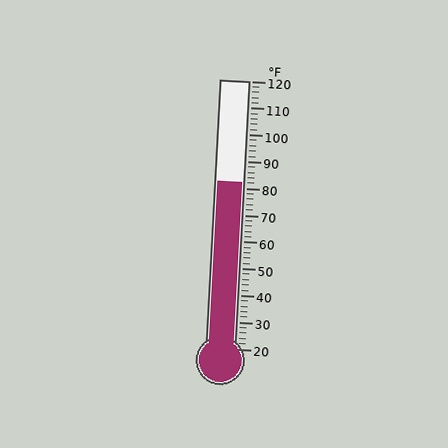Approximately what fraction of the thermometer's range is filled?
The thermometer is filled to approximately 60% of its range.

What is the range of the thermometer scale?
The thermometer scale ranges from 20°F to 120°F.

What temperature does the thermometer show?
The thermometer shows approximately 82°F.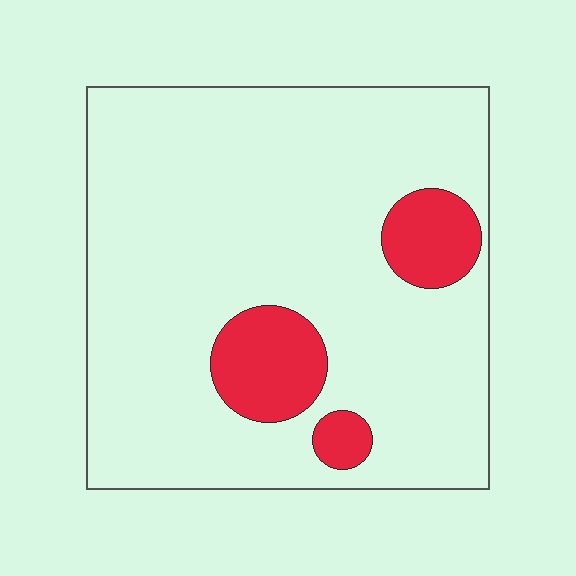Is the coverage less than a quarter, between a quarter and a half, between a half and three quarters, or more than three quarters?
Less than a quarter.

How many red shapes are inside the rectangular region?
3.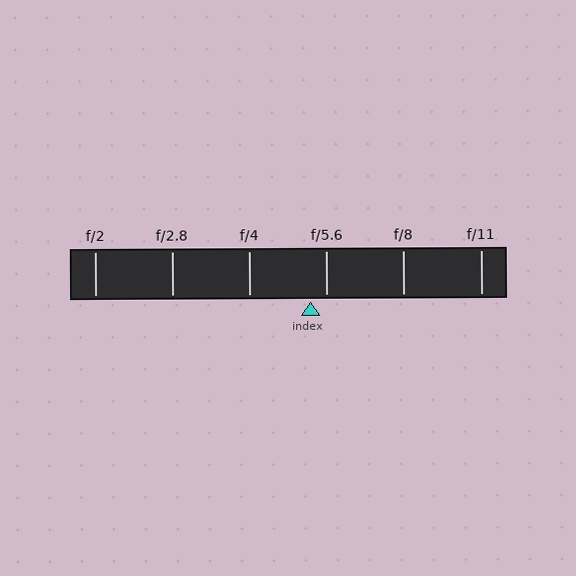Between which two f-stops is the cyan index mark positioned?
The index mark is between f/4 and f/5.6.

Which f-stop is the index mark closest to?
The index mark is closest to f/5.6.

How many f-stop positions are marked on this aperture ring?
There are 6 f-stop positions marked.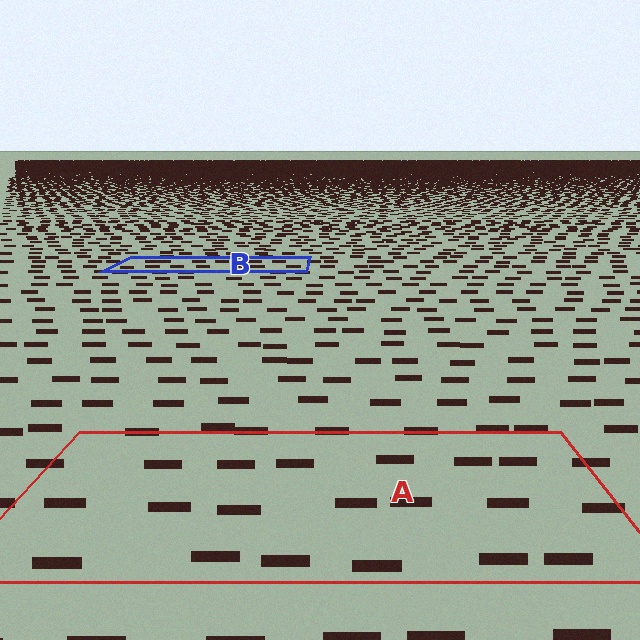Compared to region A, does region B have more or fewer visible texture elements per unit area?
Region B has more texture elements per unit area — they are packed more densely because it is farther away.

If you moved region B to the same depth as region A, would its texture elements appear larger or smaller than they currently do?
They would appear larger. At a closer depth, the same texture elements are projected at a bigger on-screen size.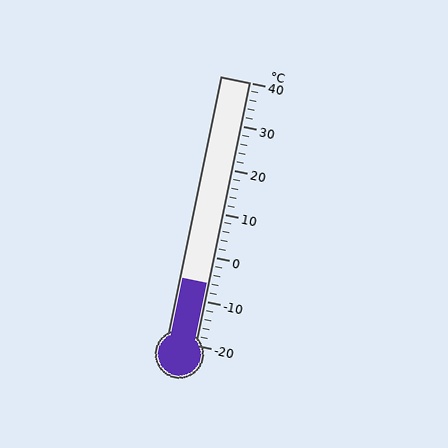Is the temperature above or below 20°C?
The temperature is below 20°C.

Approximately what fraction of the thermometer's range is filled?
The thermometer is filled to approximately 25% of its range.